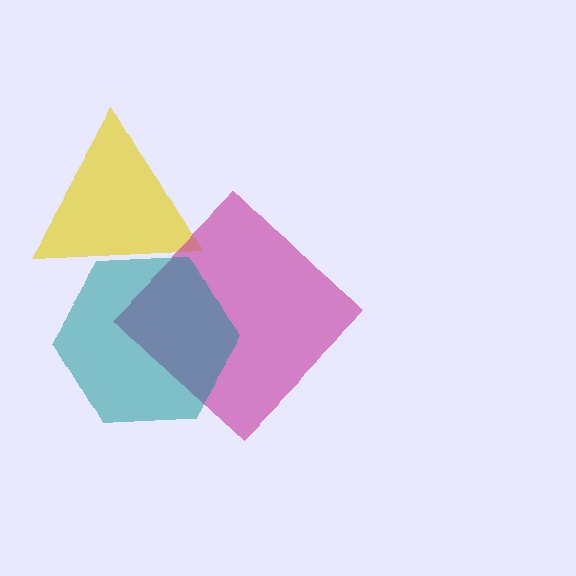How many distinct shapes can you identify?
There are 3 distinct shapes: a yellow triangle, a magenta diamond, a teal hexagon.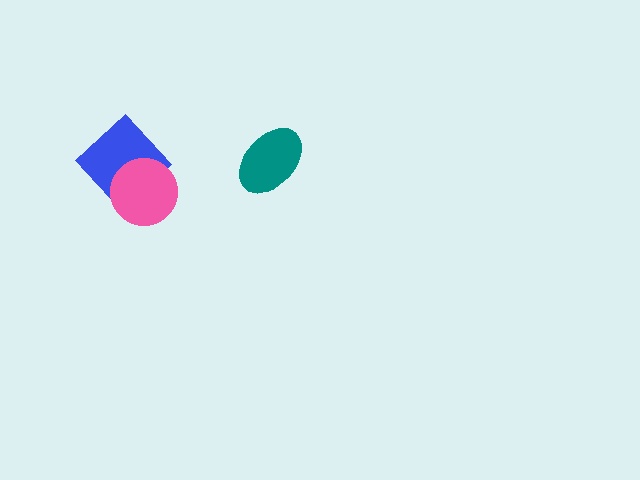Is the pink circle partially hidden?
No, no other shape covers it.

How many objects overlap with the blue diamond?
1 object overlaps with the blue diamond.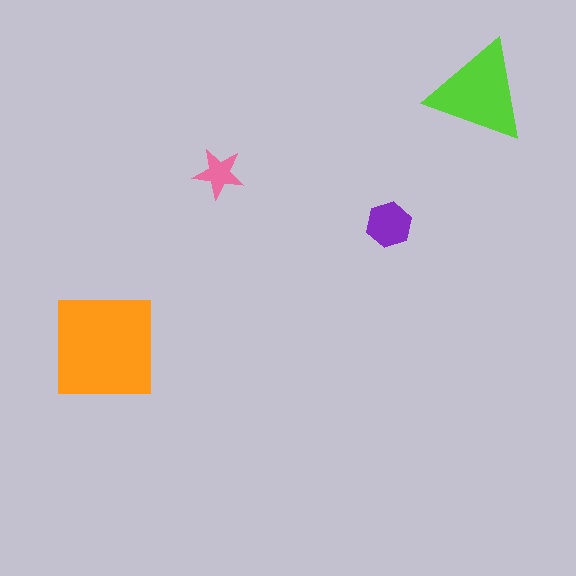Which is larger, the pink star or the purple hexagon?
The purple hexagon.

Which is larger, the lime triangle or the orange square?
The orange square.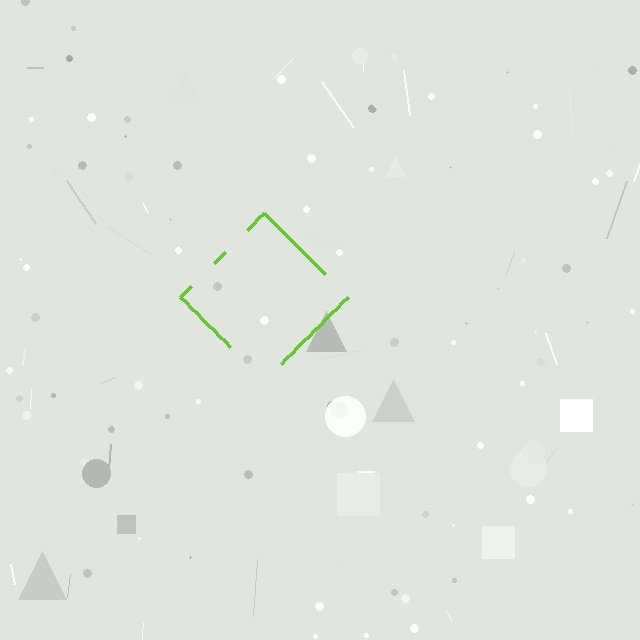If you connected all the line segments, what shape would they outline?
They would outline a diamond.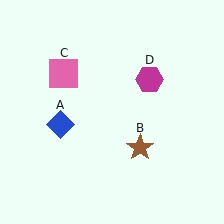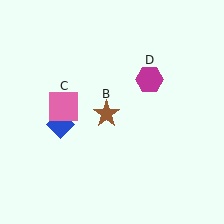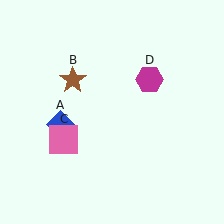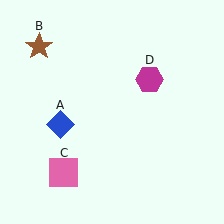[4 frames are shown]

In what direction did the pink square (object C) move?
The pink square (object C) moved down.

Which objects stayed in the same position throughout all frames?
Blue diamond (object A) and magenta hexagon (object D) remained stationary.